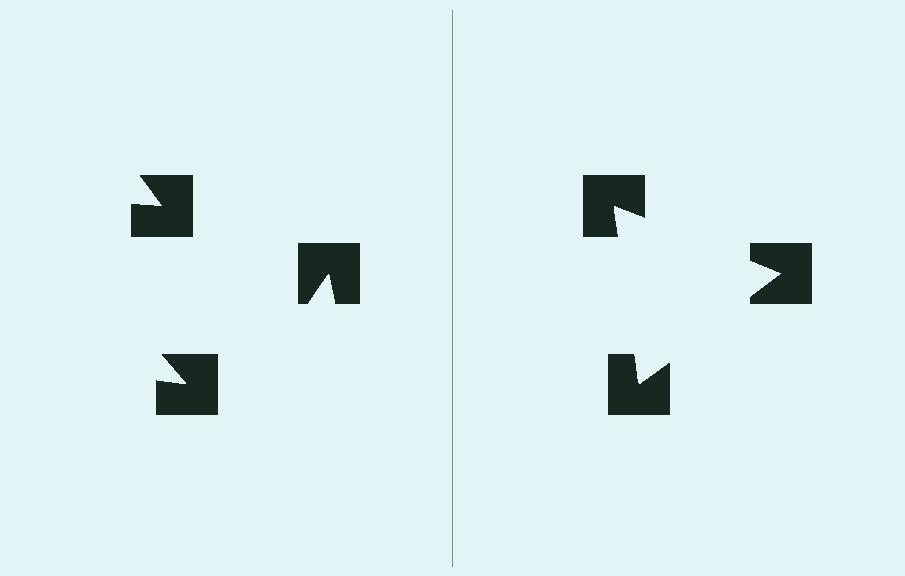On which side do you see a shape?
An illusory triangle appears on the right side. On the left side the wedge cuts are rotated, so no coherent shape forms.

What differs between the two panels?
The notched squares are positioned identically on both sides; only the wedge orientations differ. On the right they align to a triangle; on the left they are misaligned.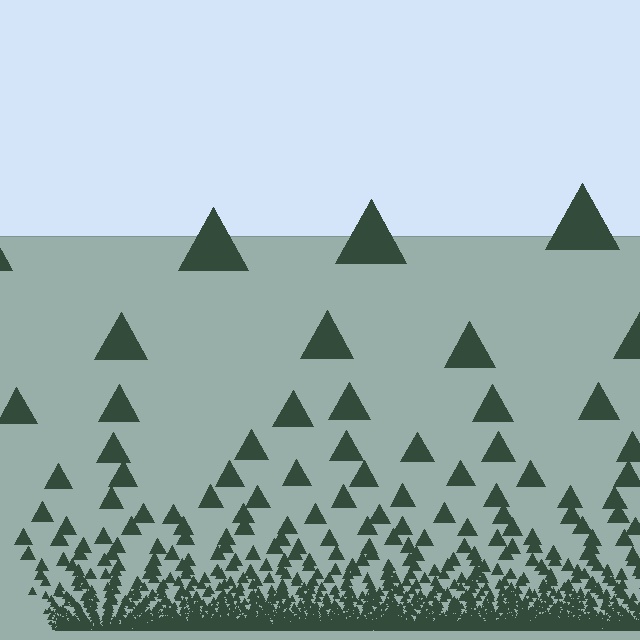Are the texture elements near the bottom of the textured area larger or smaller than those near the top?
Smaller. The gradient is inverted — elements near the bottom are smaller and denser.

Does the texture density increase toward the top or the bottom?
Density increases toward the bottom.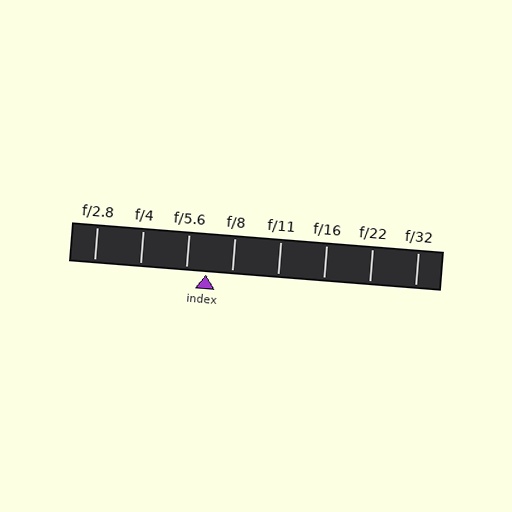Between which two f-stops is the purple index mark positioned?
The index mark is between f/5.6 and f/8.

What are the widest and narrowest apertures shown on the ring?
The widest aperture shown is f/2.8 and the narrowest is f/32.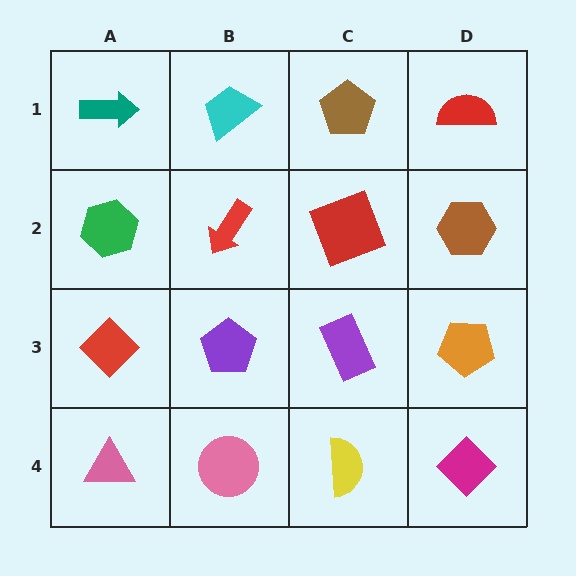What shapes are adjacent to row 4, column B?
A purple pentagon (row 3, column B), a pink triangle (row 4, column A), a yellow semicircle (row 4, column C).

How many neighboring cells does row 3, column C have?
4.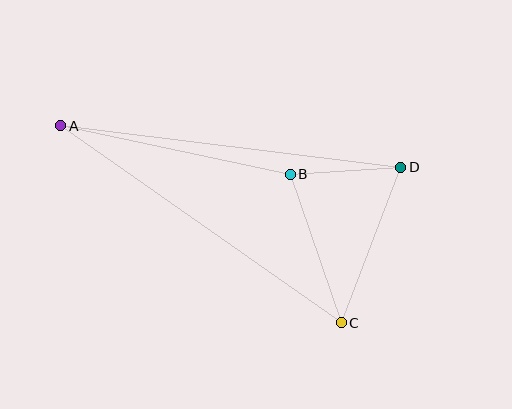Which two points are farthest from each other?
Points A and C are farthest from each other.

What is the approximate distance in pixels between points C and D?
The distance between C and D is approximately 167 pixels.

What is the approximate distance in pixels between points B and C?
The distance between B and C is approximately 157 pixels.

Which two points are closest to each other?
Points B and D are closest to each other.